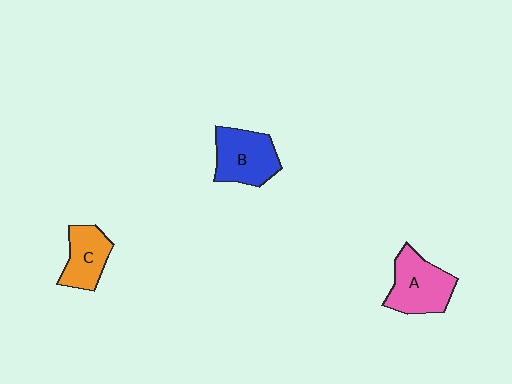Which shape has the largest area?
Shape A (pink).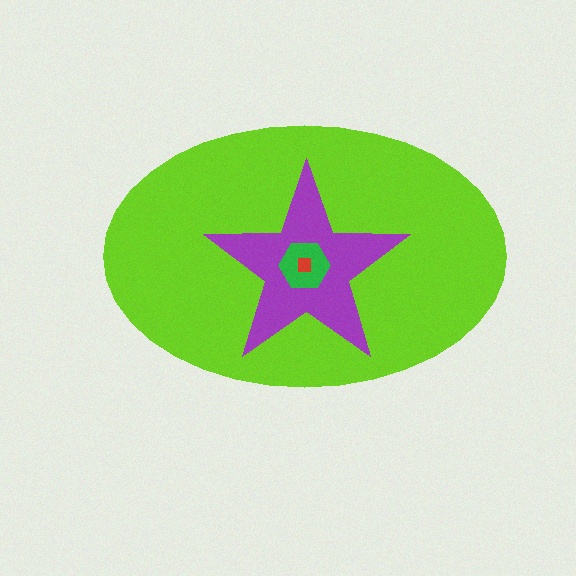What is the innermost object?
The red square.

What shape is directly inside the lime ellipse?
The purple star.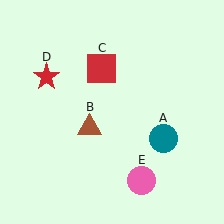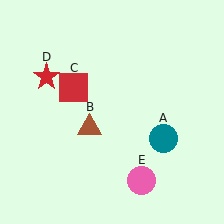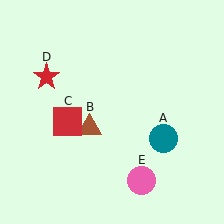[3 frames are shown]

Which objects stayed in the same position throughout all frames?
Teal circle (object A) and brown triangle (object B) and red star (object D) and pink circle (object E) remained stationary.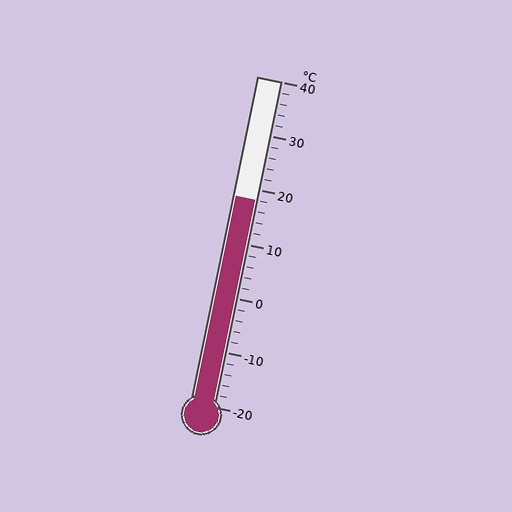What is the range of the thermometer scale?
The thermometer scale ranges from -20°C to 40°C.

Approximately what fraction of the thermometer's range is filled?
The thermometer is filled to approximately 65% of its range.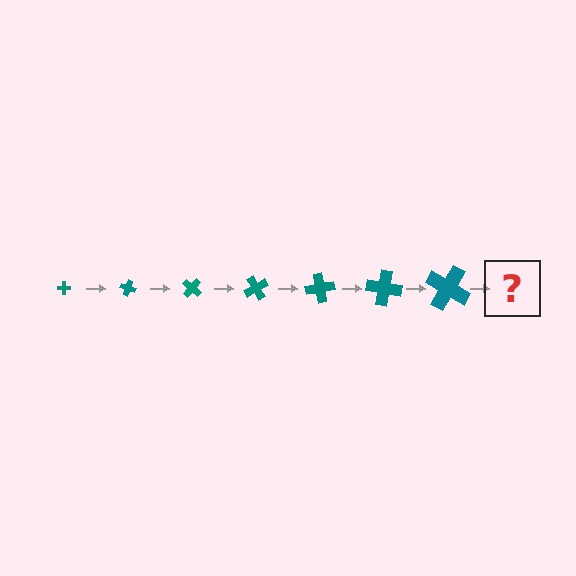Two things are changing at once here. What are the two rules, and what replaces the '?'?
The two rules are that the cross grows larger each step and it rotates 20 degrees each step. The '?' should be a cross, larger than the previous one and rotated 140 degrees from the start.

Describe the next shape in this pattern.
It should be a cross, larger than the previous one and rotated 140 degrees from the start.